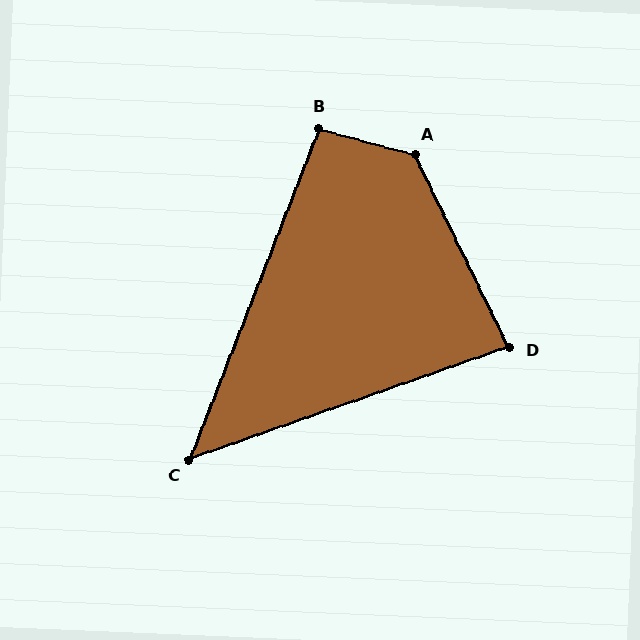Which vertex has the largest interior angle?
A, at approximately 131 degrees.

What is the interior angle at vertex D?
Approximately 83 degrees (acute).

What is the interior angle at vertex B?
Approximately 97 degrees (obtuse).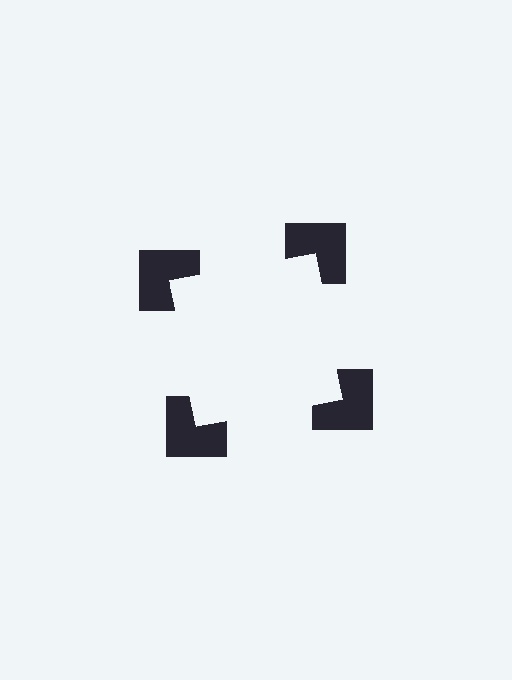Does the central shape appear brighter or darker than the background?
It typically appears slightly brighter than the background, even though no actual brightness change is drawn.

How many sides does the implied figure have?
4 sides.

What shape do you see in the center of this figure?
An illusory square — its edges are inferred from the aligned wedge cuts in the notched squares, not physically drawn.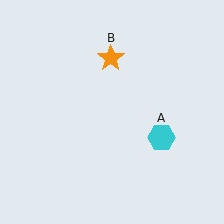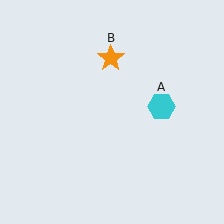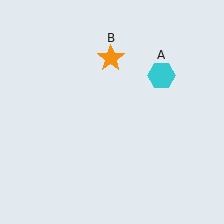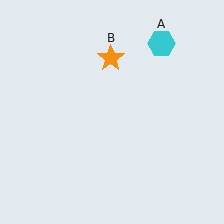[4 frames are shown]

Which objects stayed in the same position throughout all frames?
Orange star (object B) remained stationary.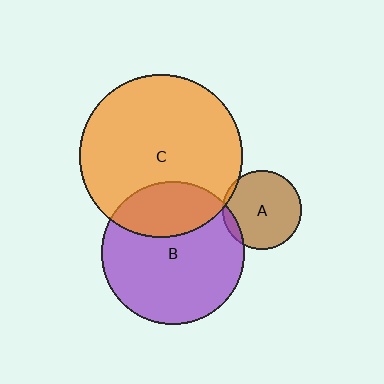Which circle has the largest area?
Circle C (orange).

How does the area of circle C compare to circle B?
Approximately 1.3 times.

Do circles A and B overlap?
Yes.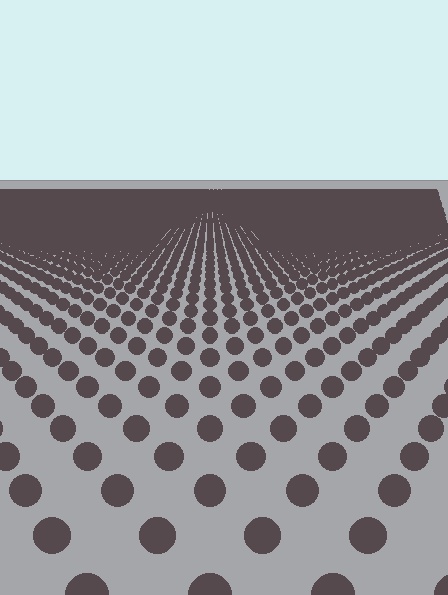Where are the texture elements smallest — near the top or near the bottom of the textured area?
Near the top.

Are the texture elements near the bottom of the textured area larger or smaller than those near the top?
Larger. Near the bottom, elements are closer to the viewer and appear at a bigger on-screen size.